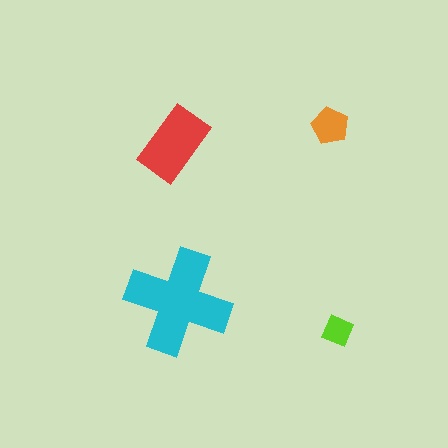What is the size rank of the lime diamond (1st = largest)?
4th.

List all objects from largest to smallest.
The cyan cross, the red rectangle, the orange pentagon, the lime diamond.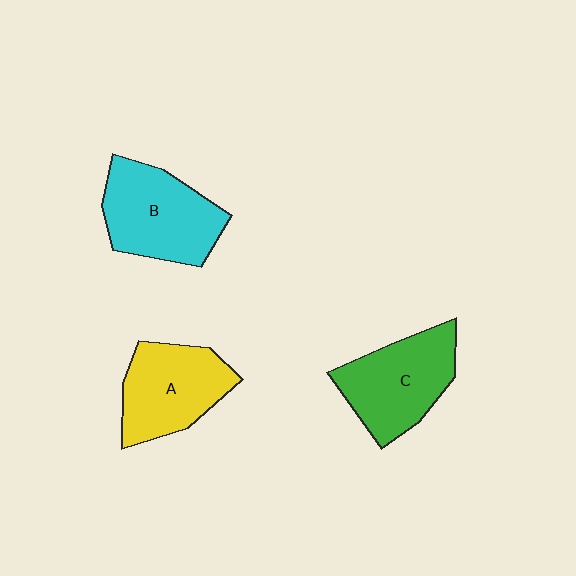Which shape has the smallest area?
Shape A (yellow).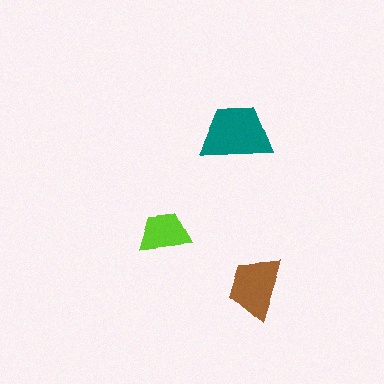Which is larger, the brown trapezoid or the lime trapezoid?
The brown one.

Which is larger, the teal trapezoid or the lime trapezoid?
The teal one.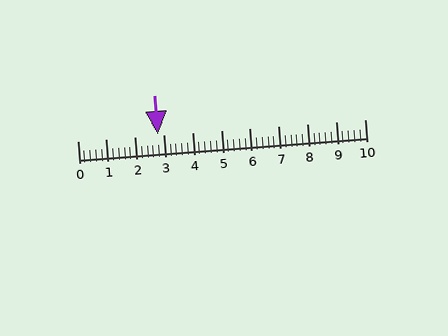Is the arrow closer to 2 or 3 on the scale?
The arrow is closer to 3.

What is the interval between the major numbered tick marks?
The major tick marks are spaced 1 units apart.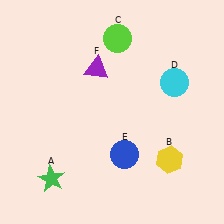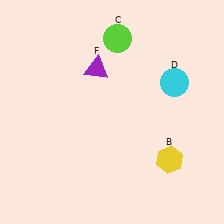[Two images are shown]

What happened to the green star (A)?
The green star (A) was removed in Image 2. It was in the bottom-left area of Image 1.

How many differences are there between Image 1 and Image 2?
There are 2 differences between the two images.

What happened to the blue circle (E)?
The blue circle (E) was removed in Image 2. It was in the bottom-right area of Image 1.